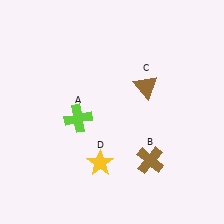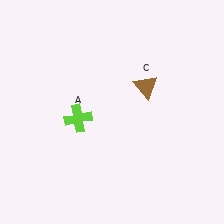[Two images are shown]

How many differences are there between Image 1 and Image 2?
There are 2 differences between the two images.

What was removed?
The brown cross (B), the yellow star (D) were removed in Image 2.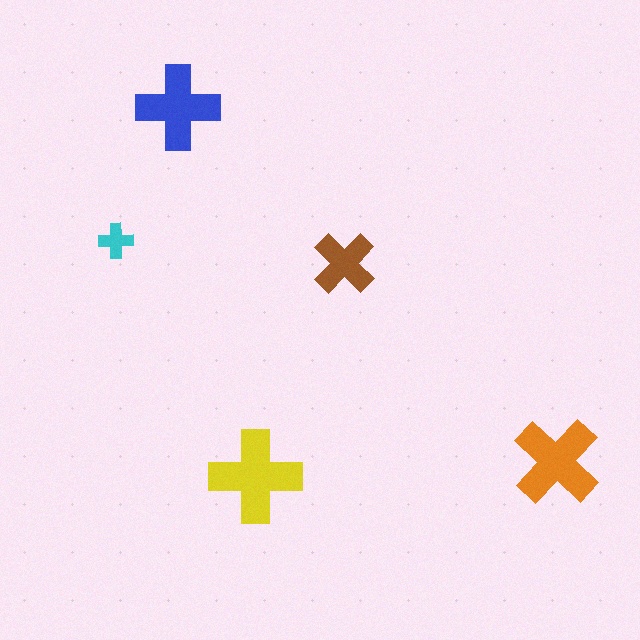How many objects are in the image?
There are 5 objects in the image.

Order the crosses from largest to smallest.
the yellow one, the orange one, the blue one, the brown one, the cyan one.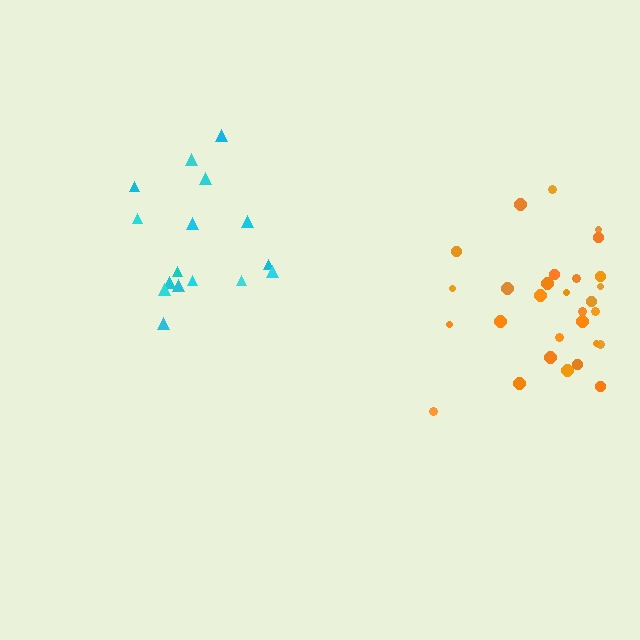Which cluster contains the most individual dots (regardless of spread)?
Orange (29).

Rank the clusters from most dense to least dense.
orange, cyan.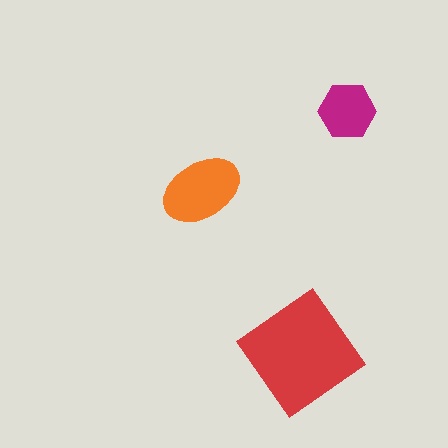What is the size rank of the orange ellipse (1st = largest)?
2nd.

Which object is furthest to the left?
The orange ellipse is leftmost.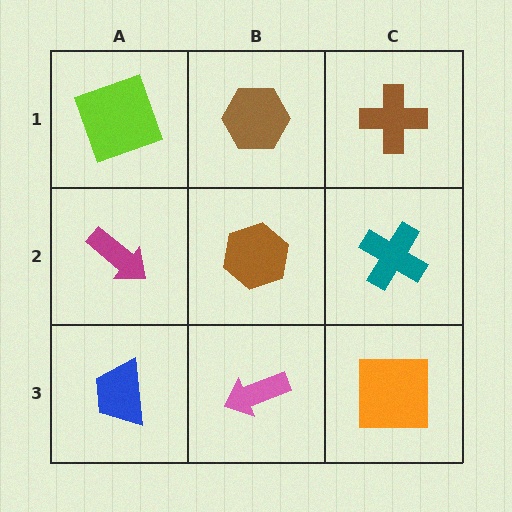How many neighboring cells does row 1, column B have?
3.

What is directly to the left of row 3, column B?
A blue trapezoid.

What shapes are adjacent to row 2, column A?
A lime square (row 1, column A), a blue trapezoid (row 3, column A), a brown hexagon (row 2, column B).